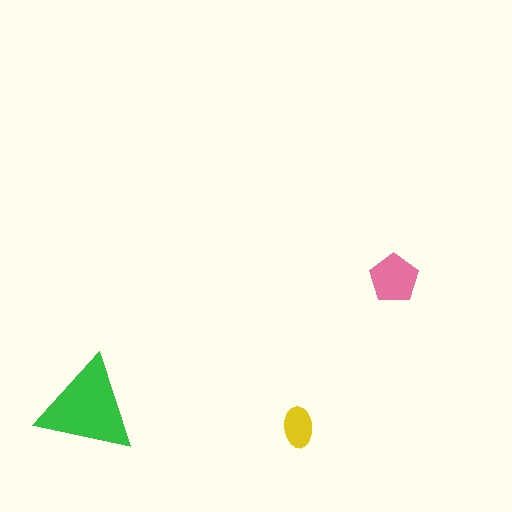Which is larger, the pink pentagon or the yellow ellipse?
The pink pentagon.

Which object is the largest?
The green triangle.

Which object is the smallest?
The yellow ellipse.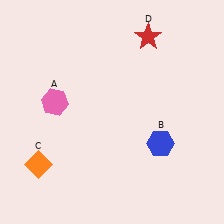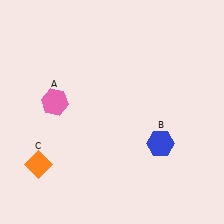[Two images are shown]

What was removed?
The red star (D) was removed in Image 2.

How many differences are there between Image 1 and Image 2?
There is 1 difference between the two images.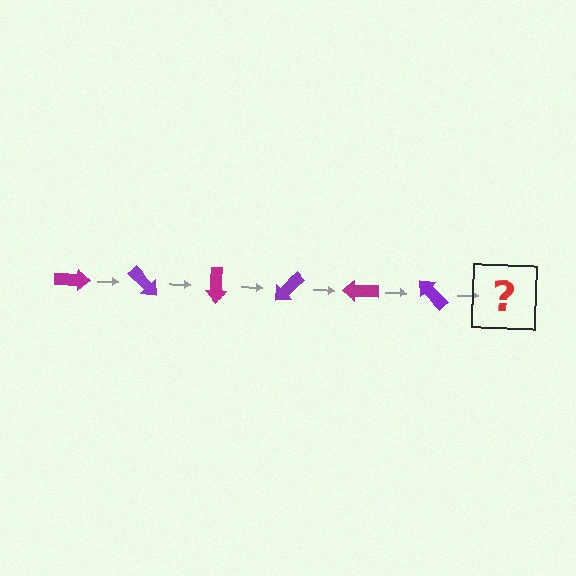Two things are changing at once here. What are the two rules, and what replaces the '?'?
The two rules are that it rotates 45 degrees each step and the color cycles through magenta and purple. The '?' should be a magenta arrow, rotated 270 degrees from the start.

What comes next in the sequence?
The next element should be a magenta arrow, rotated 270 degrees from the start.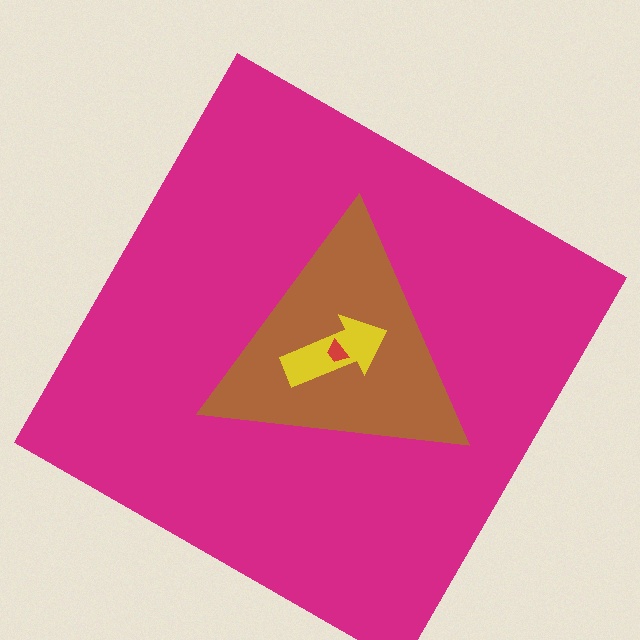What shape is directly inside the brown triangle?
The yellow arrow.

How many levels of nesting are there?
4.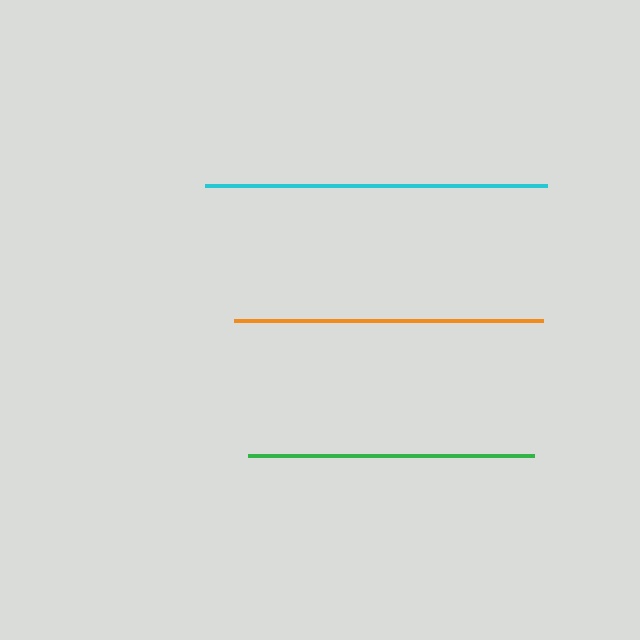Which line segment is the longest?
The cyan line is the longest at approximately 343 pixels.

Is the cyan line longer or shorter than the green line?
The cyan line is longer than the green line.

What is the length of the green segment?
The green segment is approximately 286 pixels long.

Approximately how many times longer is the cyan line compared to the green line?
The cyan line is approximately 1.2 times the length of the green line.